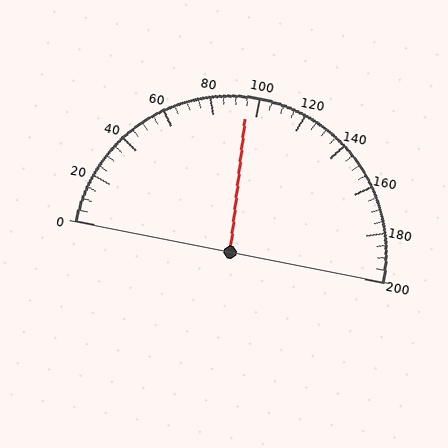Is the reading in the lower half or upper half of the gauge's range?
The reading is in the lower half of the range (0 to 200).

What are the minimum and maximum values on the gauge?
The gauge ranges from 0 to 200.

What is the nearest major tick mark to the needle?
The nearest major tick mark is 100.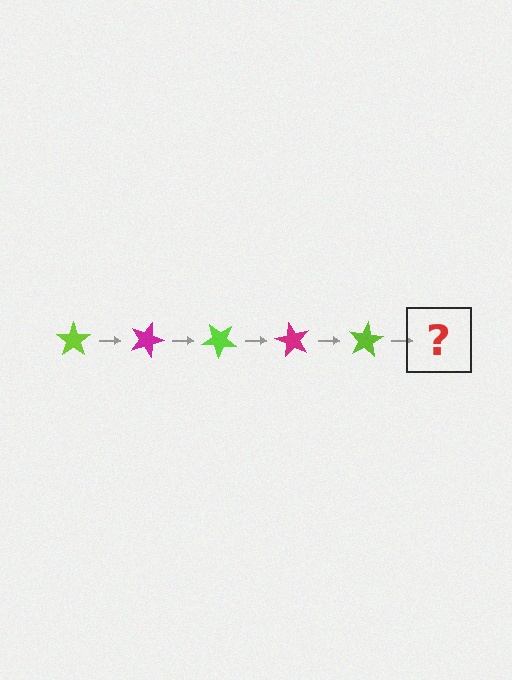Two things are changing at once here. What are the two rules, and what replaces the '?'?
The two rules are that it rotates 20 degrees each step and the color cycles through lime and magenta. The '?' should be a magenta star, rotated 100 degrees from the start.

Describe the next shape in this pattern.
It should be a magenta star, rotated 100 degrees from the start.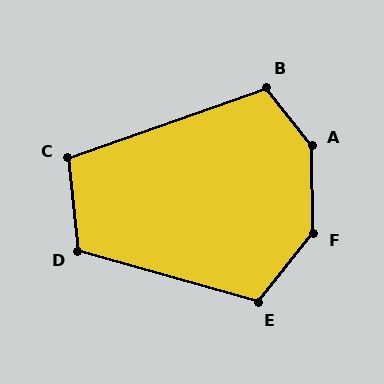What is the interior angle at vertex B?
Approximately 108 degrees (obtuse).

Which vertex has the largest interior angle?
A, at approximately 143 degrees.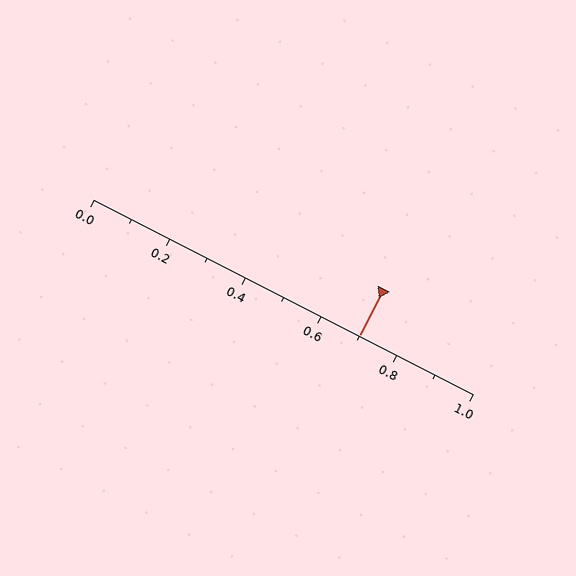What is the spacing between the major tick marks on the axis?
The major ticks are spaced 0.2 apart.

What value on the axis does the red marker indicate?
The marker indicates approximately 0.7.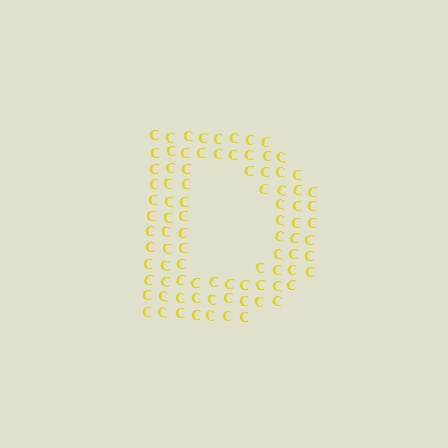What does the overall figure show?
The overall figure shows the letter D.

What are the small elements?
The small elements are letter C's.